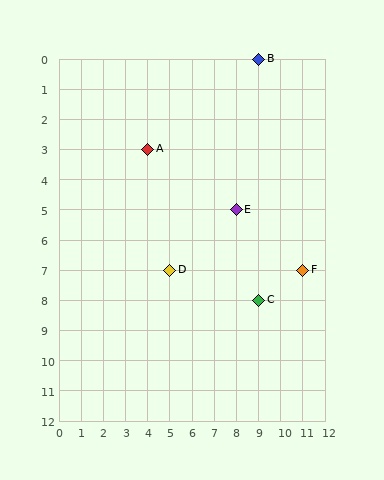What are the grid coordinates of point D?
Point D is at grid coordinates (5, 7).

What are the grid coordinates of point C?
Point C is at grid coordinates (9, 8).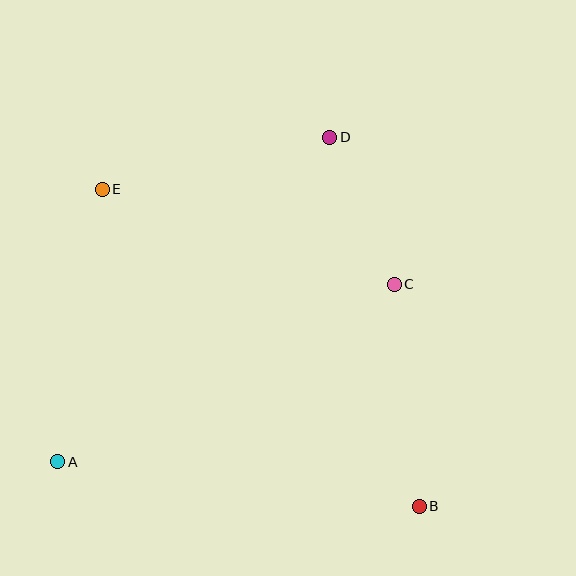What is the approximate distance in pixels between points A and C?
The distance between A and C is approximately 380 pixels.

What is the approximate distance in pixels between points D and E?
The distance between D and E is approximately 233 pixels.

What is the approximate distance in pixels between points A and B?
The distance between A and B is approximately 364 pixels.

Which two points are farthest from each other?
Points B and E are farthest from each other.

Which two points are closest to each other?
Points C and D are closest to each other.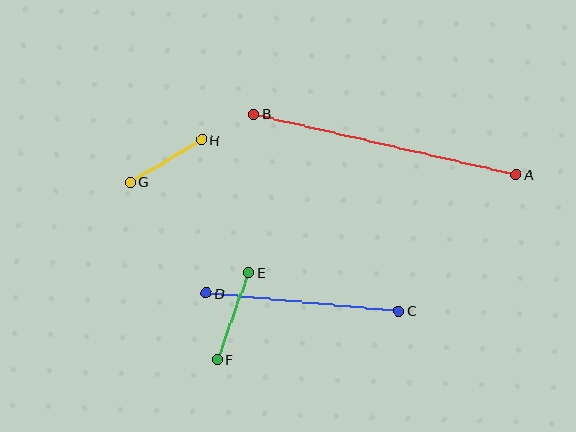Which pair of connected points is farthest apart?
Points A and B are farthest apart.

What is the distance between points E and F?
The distance is approximately 92 pixels.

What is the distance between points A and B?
The distance is approximately 269 pixels.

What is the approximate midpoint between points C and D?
The midpoint is at approximately (302, 302) pixels.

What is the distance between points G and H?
The distance is approximately 83 pixels.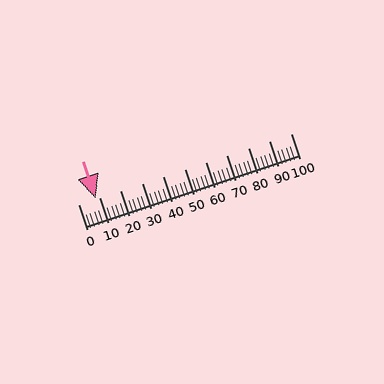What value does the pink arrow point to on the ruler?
The pink arrow points to approximately 8.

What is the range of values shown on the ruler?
The ruler shows values from 0 to 100.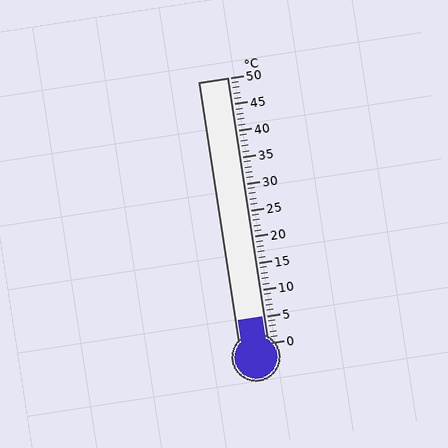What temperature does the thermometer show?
The thermometer shows approximately 5°C.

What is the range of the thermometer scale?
The thermometer scale ranges from 0°C to 50°C.